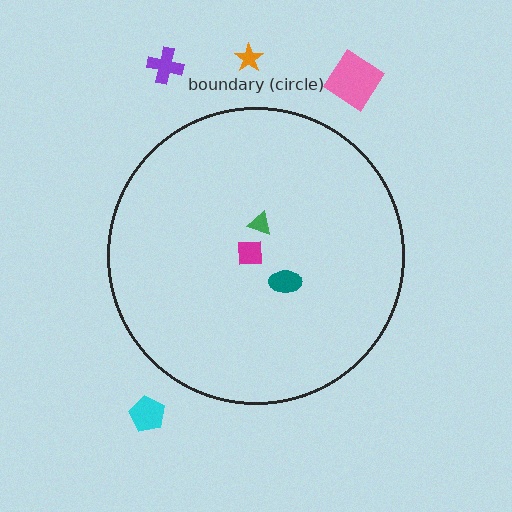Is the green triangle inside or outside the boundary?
Inside.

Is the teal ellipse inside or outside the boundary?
Inside.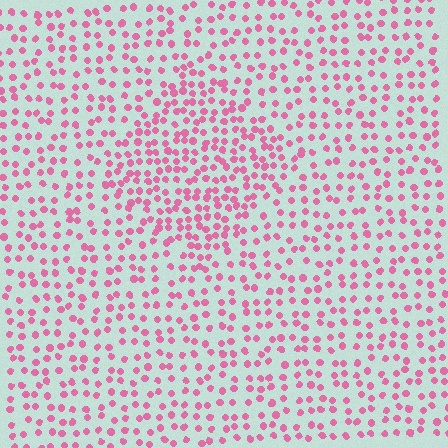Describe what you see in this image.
The image contains small pink elements arranged at two different densities. A diamond-shaped region is visible where the elements are more densely packed than the surrounding area.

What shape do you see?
I see a diamond.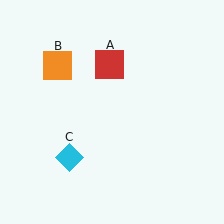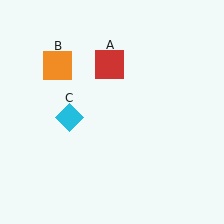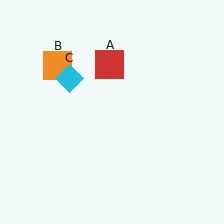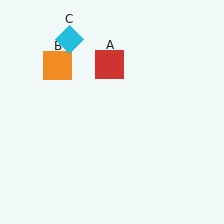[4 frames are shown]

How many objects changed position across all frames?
1 object changed position: cyan diamond (object C).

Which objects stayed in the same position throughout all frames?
Red square (object A) and orange square (object B) remained stationary.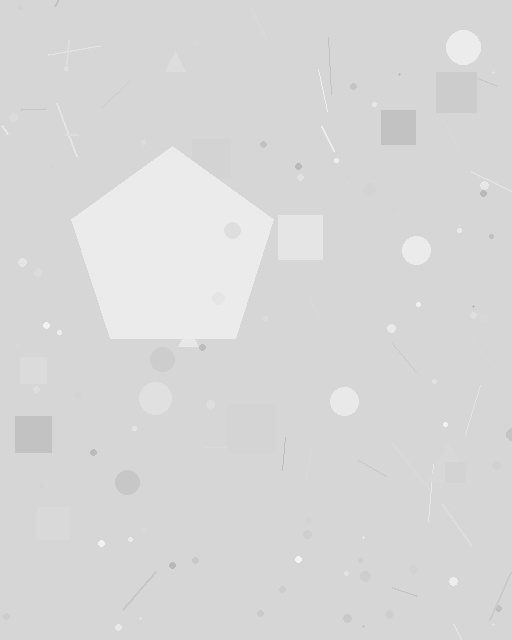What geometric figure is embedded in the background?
A pentagon is embedded in the background.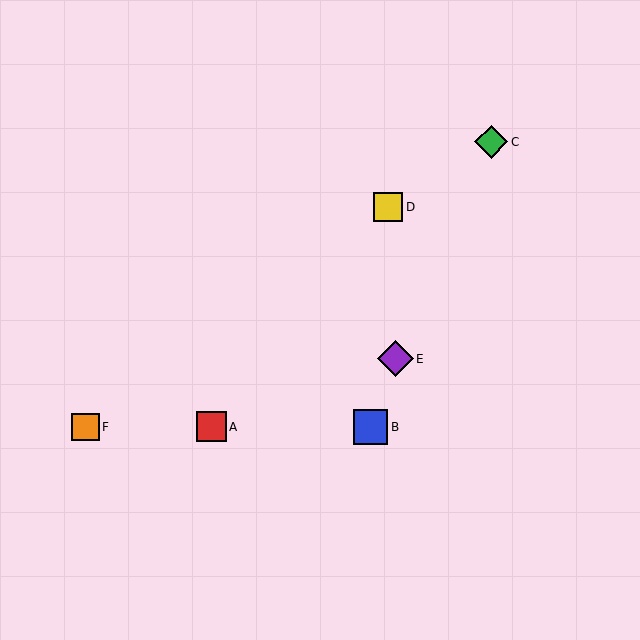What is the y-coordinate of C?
Object C is at y≈142.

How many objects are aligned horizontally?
3 objects (A, B, F) are aligned horizontally.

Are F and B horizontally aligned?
Yes, both are at y≈427.